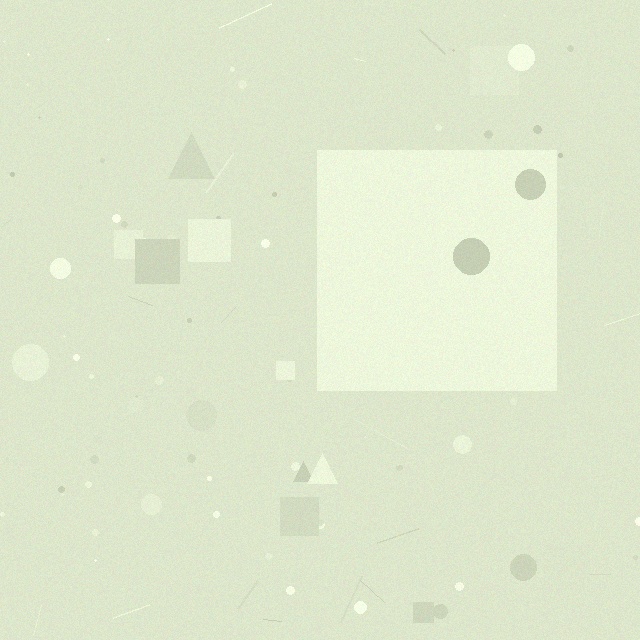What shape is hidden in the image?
A square is hidden in the image.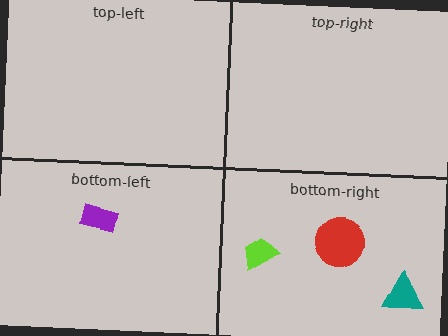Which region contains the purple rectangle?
The bottom-left region.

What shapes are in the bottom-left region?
The purple rectangle.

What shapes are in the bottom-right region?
The red circle, the lime trapezoid, the teal triangle.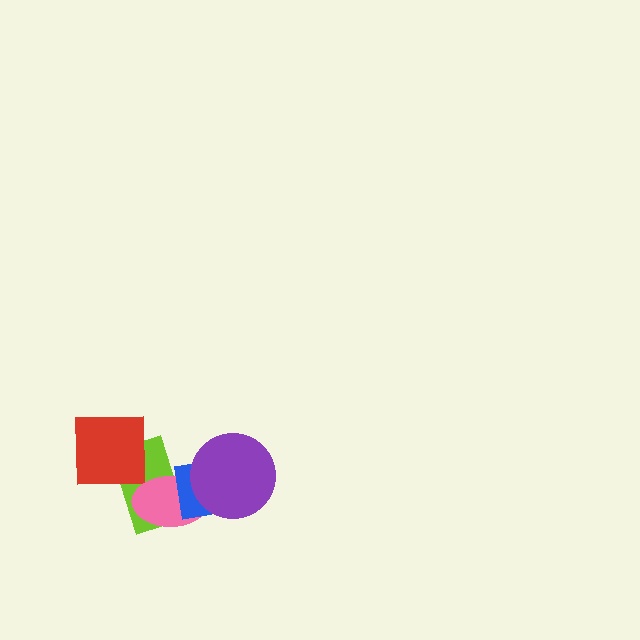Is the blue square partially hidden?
Yes, it is partially covered by another shape.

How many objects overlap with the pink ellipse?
3 objects overlap with the pink ellipse.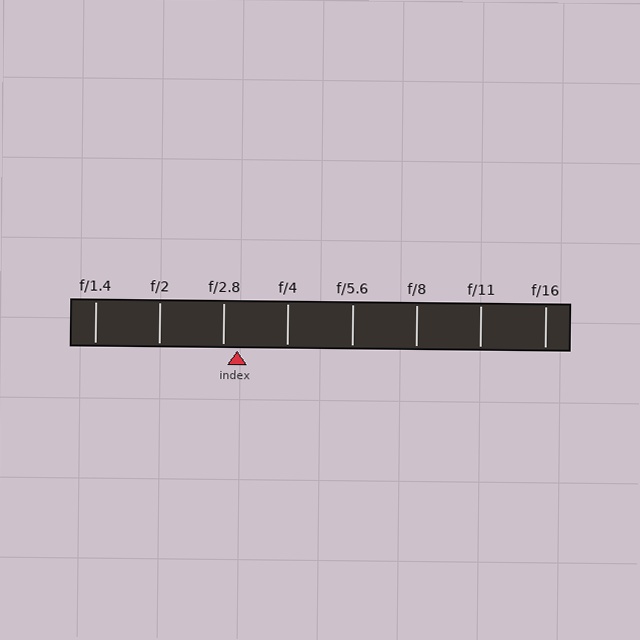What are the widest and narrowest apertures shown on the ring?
The widest aperture shown is f/1.4 and the narrowest is f/16.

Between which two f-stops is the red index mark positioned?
The index mark is between f/2.8 and f/4.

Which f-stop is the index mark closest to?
The index mark is closest to f/2.8.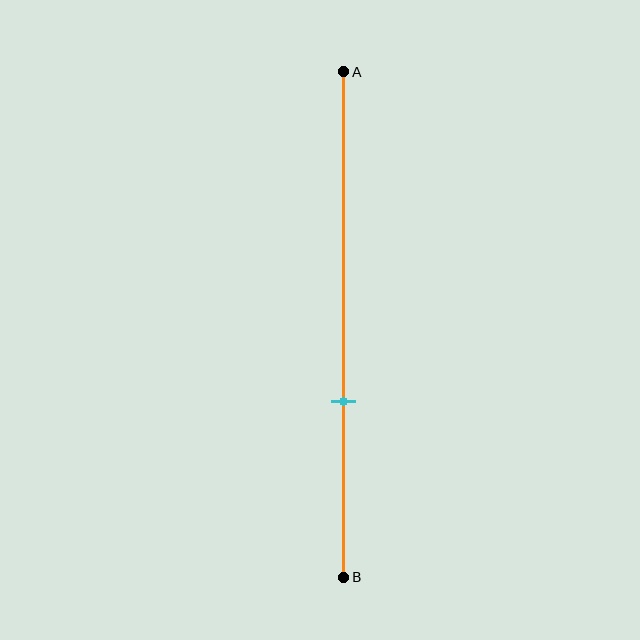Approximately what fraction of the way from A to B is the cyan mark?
The cyan mark is approximately 65% of the way from A to B.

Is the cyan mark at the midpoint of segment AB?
No, the mark is at about 65% from A, not at the 50% midpoint.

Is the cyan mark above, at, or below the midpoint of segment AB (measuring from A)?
The cyan mark is below the midpoint of segment AB.